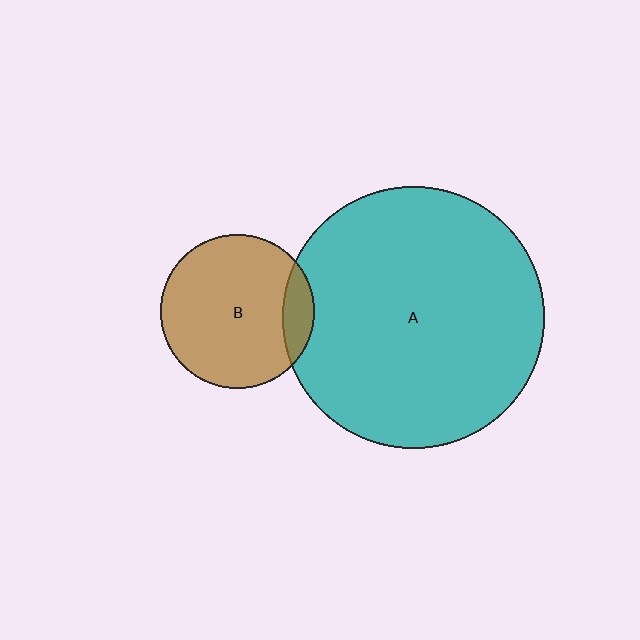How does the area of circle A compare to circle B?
Approximately 2.9 times.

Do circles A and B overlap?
Yes.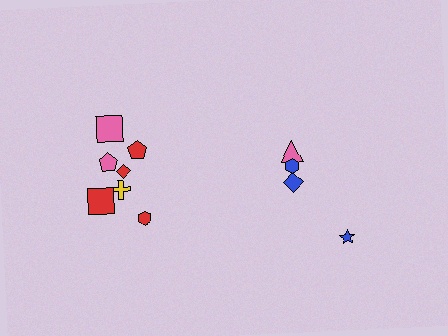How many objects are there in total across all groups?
There are 11 objects.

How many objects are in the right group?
There are 4 objects.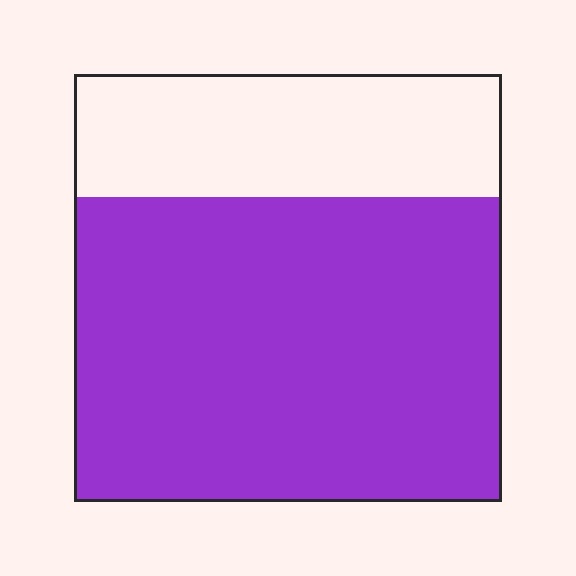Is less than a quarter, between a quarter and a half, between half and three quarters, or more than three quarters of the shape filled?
Between half and three quarters.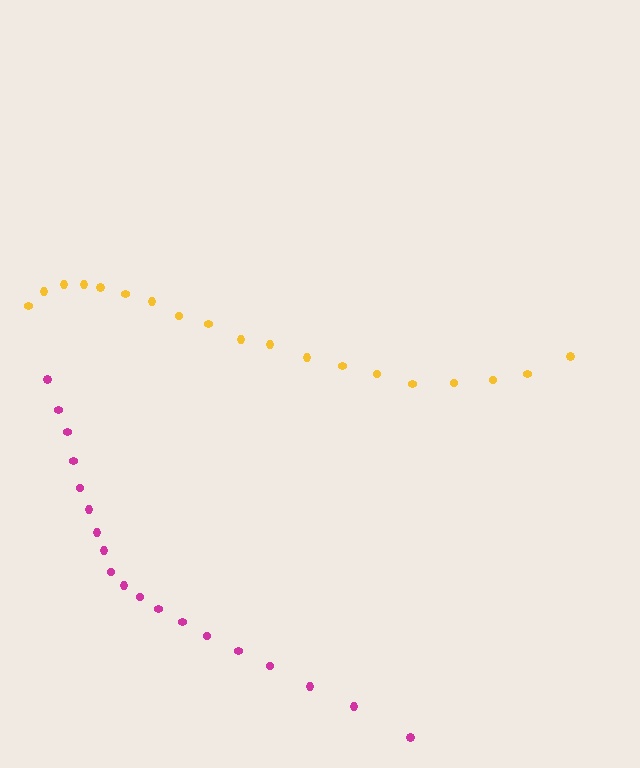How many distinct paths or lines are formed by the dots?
There are 2 distinct paths.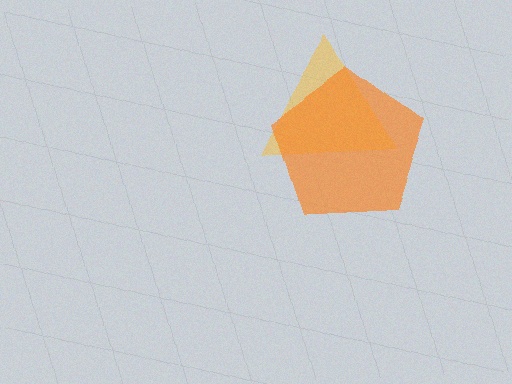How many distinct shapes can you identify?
There are 2 distinct shapes: a yellow triangle, an orange pentagon.